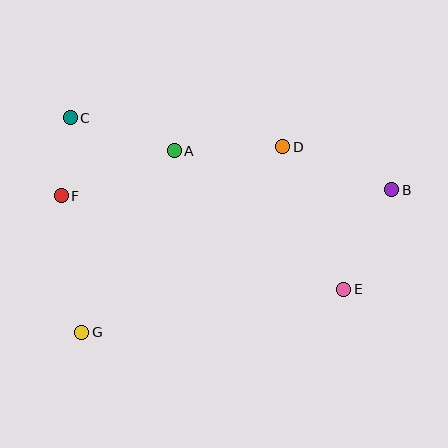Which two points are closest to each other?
Points C and F are closest to each other.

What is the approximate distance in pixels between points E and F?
The distance between E and F is approximately 298 pixels.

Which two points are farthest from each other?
Points B and G are farthest from each other.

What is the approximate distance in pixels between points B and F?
The distance between B and F is approximately 330 pixels.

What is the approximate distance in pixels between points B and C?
The distance between B and C is approximately 329 pixels.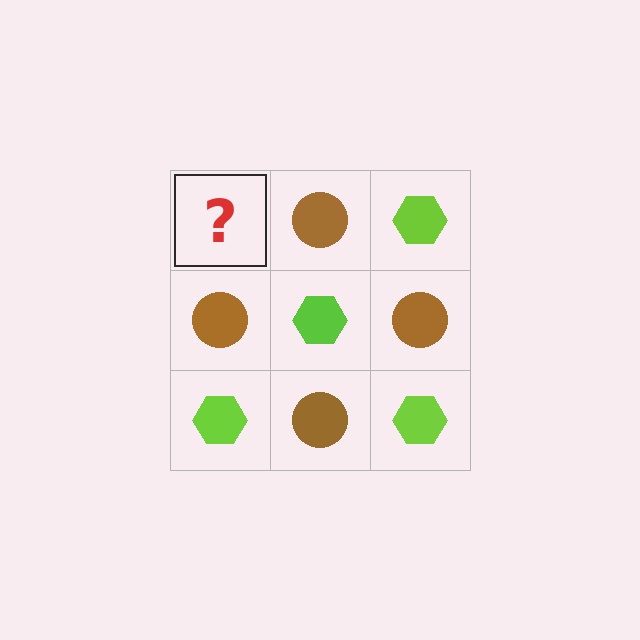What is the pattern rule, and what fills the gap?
The rule is that it alternates lime hexagon and brown circle in a checkerboard pattern. The gap should be filled with a lime hexagon.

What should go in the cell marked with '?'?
The missing cell should contain a lime hexagon.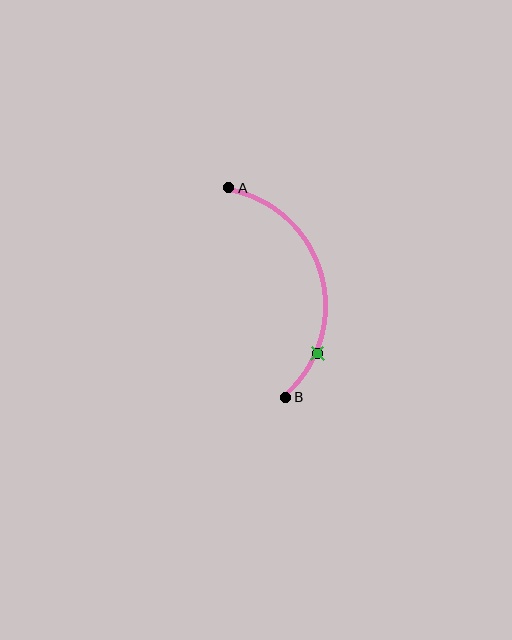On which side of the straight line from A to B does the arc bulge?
The arc bulges to the right of the straight line connecting A and B.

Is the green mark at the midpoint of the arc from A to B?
No. The green mark lies on the arc but is closer to endpoint B. The arc midpoint would be at the point on the curve equidistant along the arc from both A and B.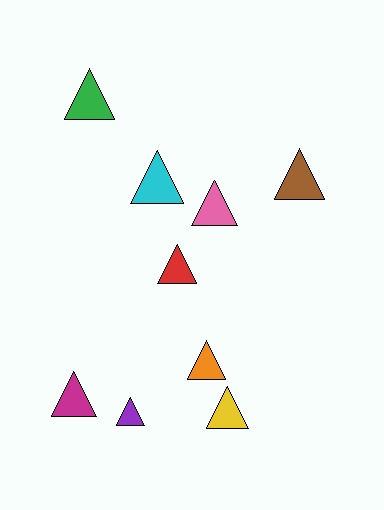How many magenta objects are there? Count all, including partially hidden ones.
There is 1 magenta object.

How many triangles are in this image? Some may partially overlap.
There are 9 triangles.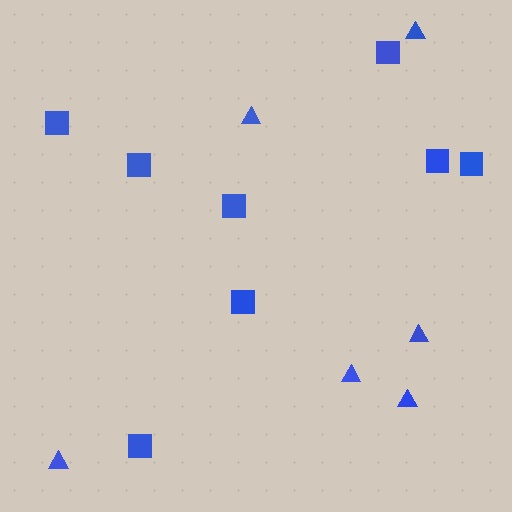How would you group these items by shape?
There are 2 groups: one group of triangles (6) and one group of squares (8).